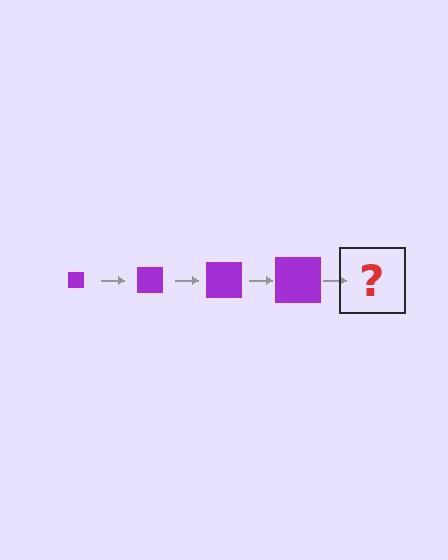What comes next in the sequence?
The next element should be a purple square, larger than the previous one.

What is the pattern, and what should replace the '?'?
The pattern is that the square gets progressively larger each step. The '?' should be a purple square, larger than the previous one.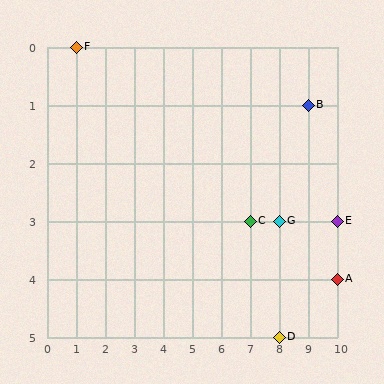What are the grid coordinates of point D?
Point D is at grid coordinates (8, 5).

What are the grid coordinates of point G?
Point G is at grid coordinates (8, 3).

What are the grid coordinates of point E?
Point E is at grid coordinates (10, 3).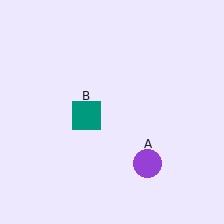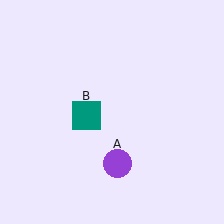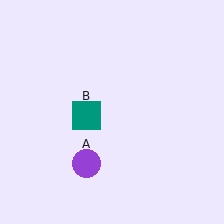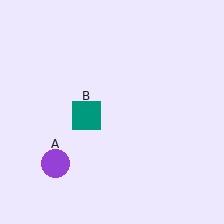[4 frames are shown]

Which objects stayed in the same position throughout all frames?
Teal square (object B) remained stationary.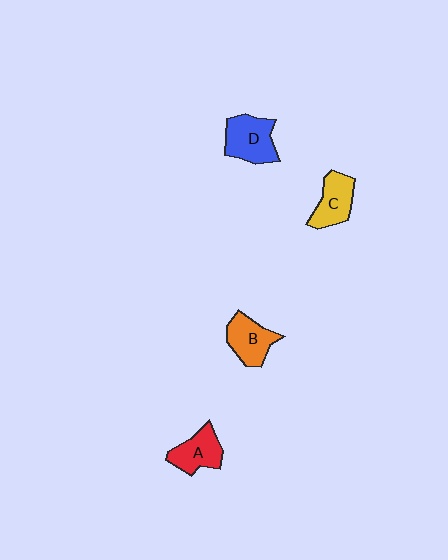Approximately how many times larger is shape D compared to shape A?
Approximately 1.2 times.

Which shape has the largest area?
Shape D (blue).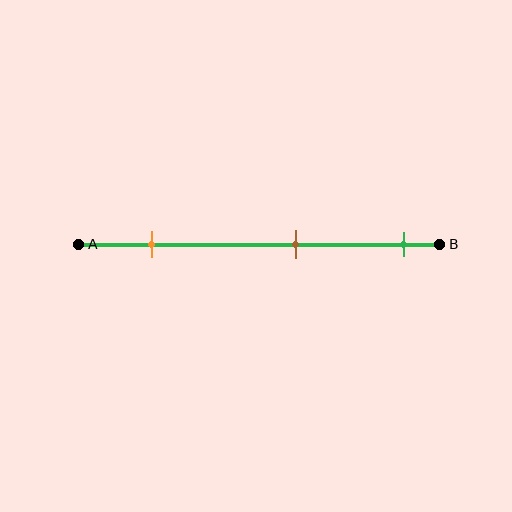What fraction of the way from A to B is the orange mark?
The orange mark is approximately 20% (0.2) of the way from A to B.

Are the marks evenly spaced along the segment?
Yes, the marks are approximately evenly spaced.